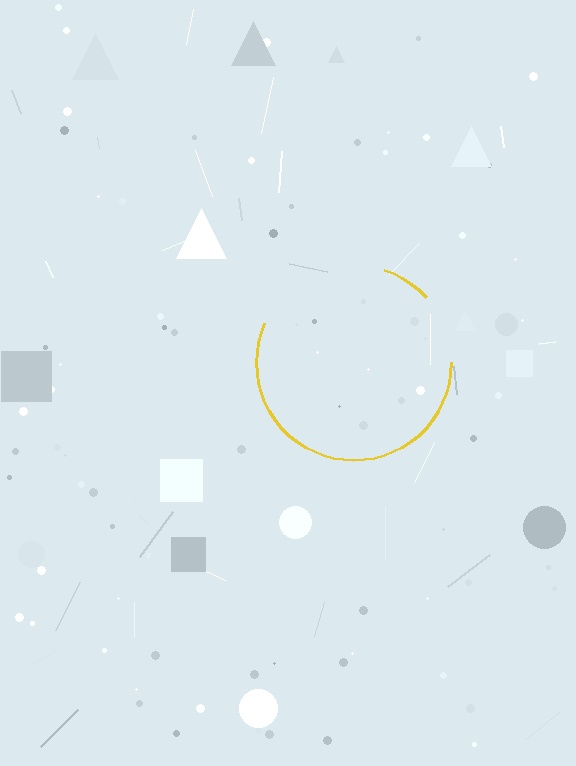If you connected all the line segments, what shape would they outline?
They would outline a circle.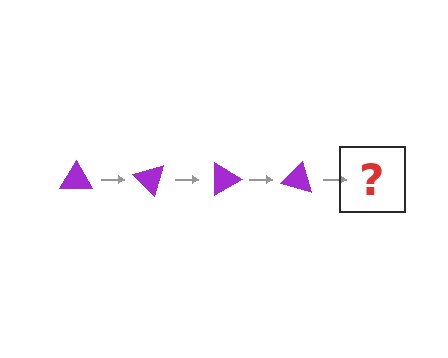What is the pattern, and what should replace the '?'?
The pattern is that the triangle rotates 45 degrees each step. The '?' should be a purple triangle rotated 180 degrees.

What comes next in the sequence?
The next element should be a purple triangle rotated 180 degrees.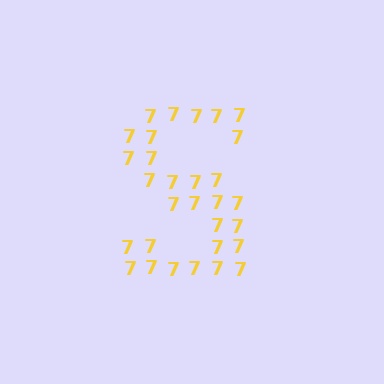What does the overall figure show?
The overall figure shows the letter S.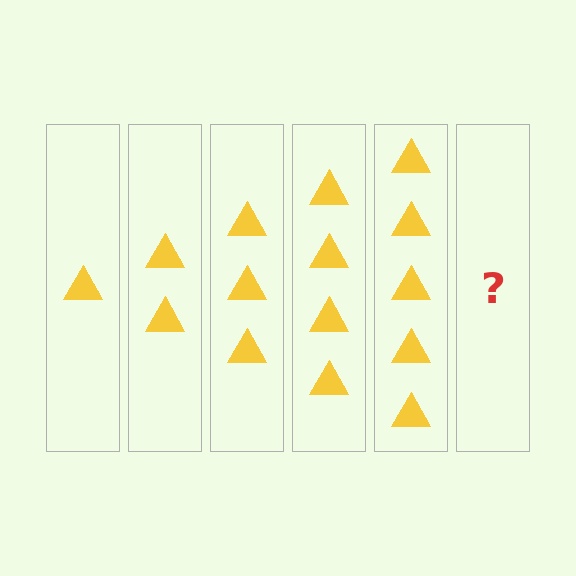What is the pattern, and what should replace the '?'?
The pattern is that each step adds one more triangle. The '?' should be 6 triangles.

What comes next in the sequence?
The next element should be 6 triangles.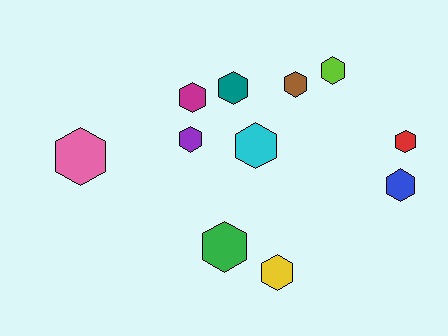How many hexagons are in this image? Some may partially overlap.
There are 11 hexagons.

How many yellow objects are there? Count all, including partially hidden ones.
There is 1 yellow object.